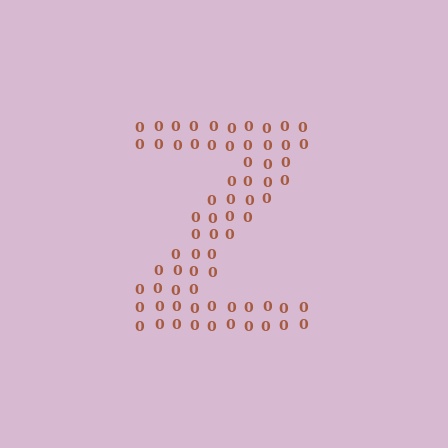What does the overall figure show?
The overall figure shows the letter Z.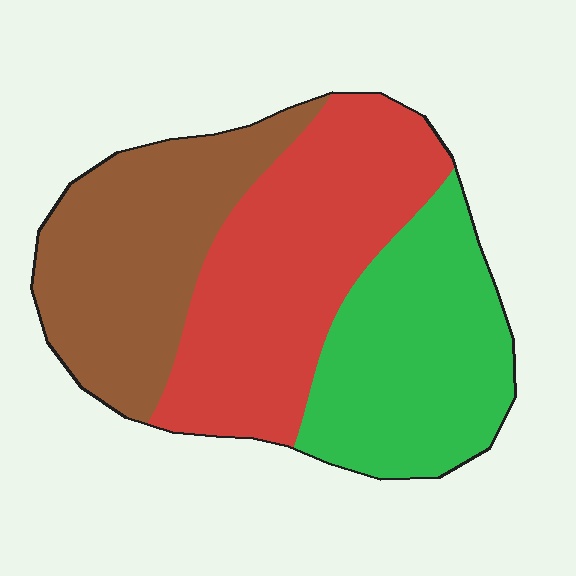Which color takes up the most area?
Red, at roughly 40%.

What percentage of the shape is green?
Green takes up about one third (1/3) of the shape.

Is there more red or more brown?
Red.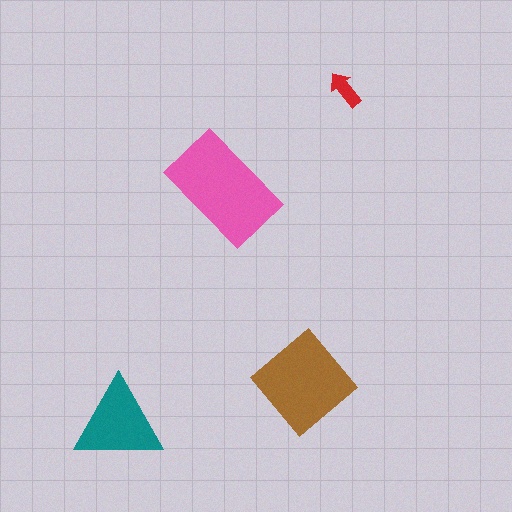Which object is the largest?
The pink rectangle.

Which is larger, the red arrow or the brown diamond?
The brown diamond.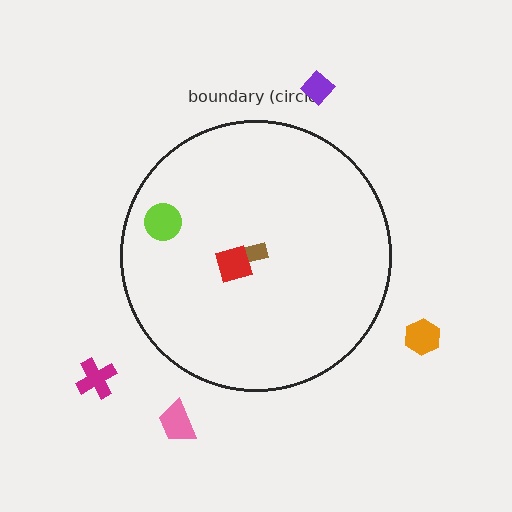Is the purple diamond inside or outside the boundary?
Outside.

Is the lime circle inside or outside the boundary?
Inside.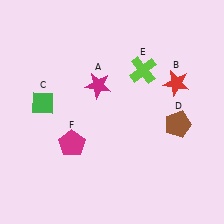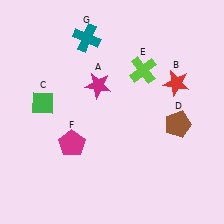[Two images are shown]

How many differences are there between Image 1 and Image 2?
There is 1 difference between the two images.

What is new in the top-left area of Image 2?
A teal cross (G) was added in the top-left area of Image 2.